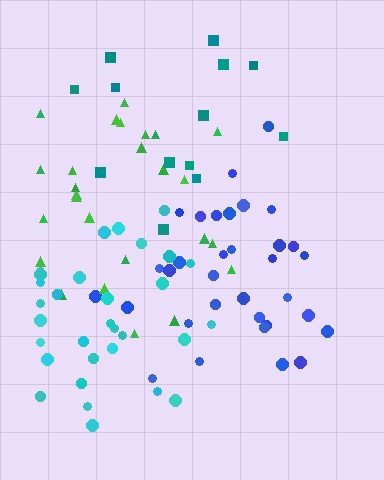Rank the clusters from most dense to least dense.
blue, cyan, green, teal.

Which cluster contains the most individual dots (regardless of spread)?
Blue (33).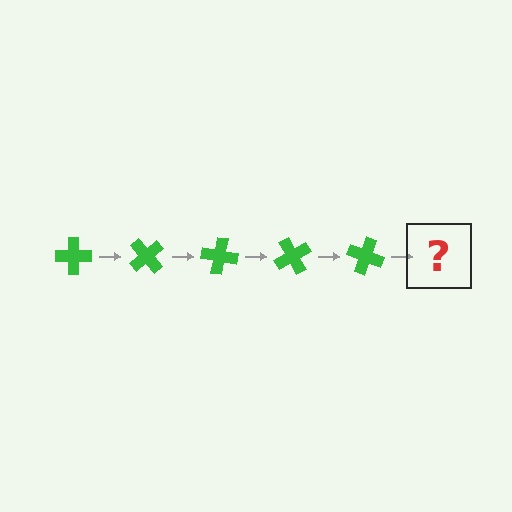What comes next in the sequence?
The next element should be a green cross rotated 250 degrees.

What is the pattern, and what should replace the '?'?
The pattern is that the cross rotates 50 degrees each step. The '?' should be a green cross rotated 250 degrees.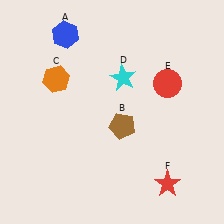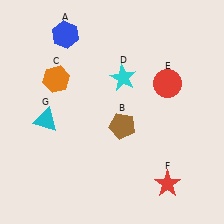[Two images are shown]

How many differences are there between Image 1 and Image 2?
There is 1 difference between the two images.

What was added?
A cyan triangle (G) was added in Image 2.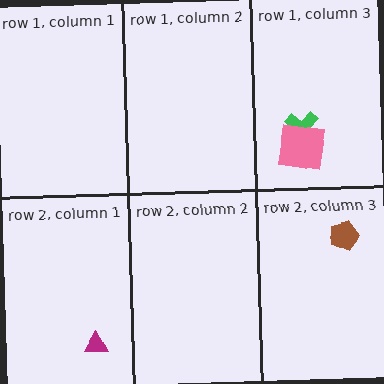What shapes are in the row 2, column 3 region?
The brown pentagon.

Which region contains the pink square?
The row 1, column 3 region.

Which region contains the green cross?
The row 1, column 3 region.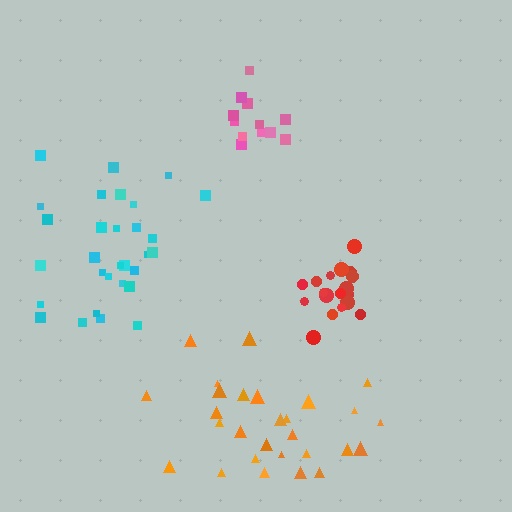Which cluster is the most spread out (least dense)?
Cyan.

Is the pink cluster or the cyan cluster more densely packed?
Pink.